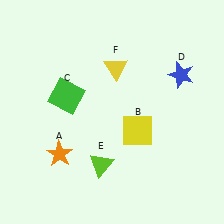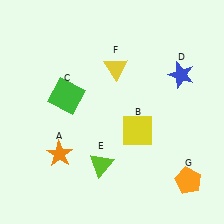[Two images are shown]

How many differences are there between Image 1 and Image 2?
There is 1 difference between the two images.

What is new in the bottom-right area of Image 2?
An orange pentagon (G) was added in the bottom-right area of Image 2.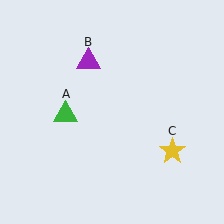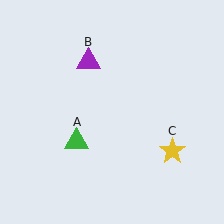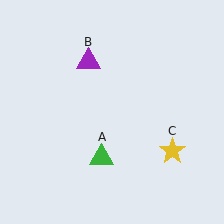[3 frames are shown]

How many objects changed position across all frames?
1 object changed position: green triangle (object A).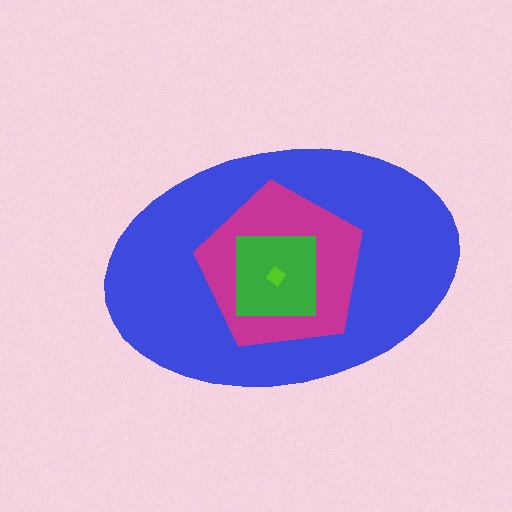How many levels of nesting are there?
4.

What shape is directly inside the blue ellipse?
The magenta pentagon.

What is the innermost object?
The lime diamond.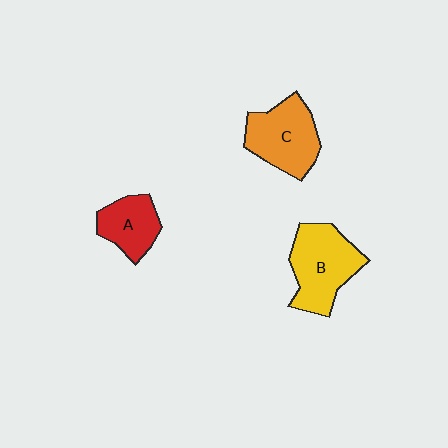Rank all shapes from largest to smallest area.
From largest to smallest: B (yellow), C (orange), A (red).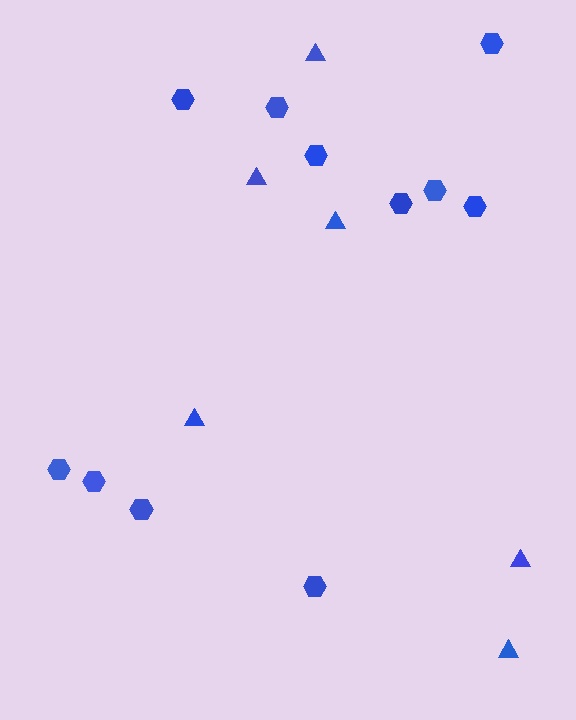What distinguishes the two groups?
There are 2 groups: one group of triangles (6) and one group of hexagons (11).